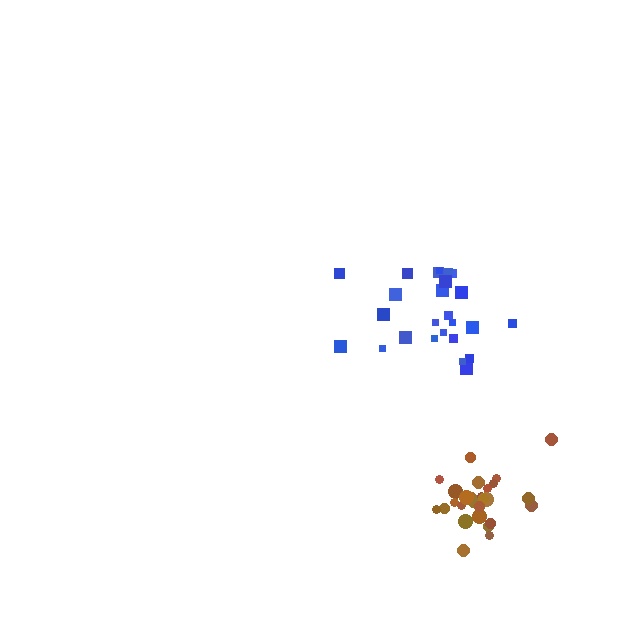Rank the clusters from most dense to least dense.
brown, blue.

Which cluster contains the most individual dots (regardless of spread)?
Brown (28).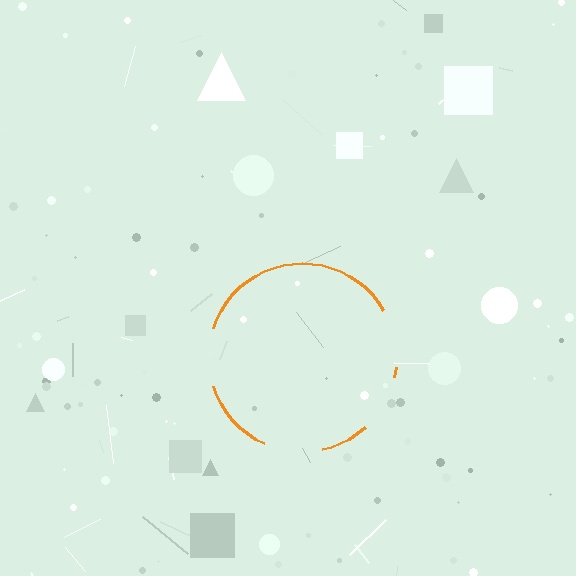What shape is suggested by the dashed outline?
The dashed outline suggests a circle.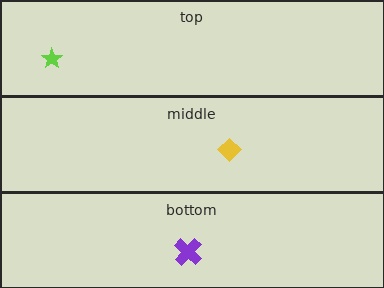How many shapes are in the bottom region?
1.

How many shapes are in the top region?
1.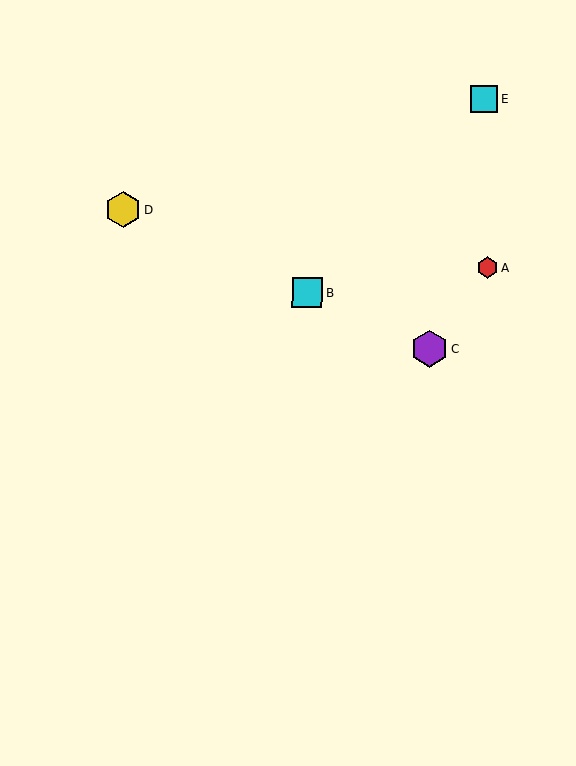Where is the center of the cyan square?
The center of the cyan square is at (484, 99).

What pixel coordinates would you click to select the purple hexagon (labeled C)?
Click at (429, 349) to select the purple hexagon C.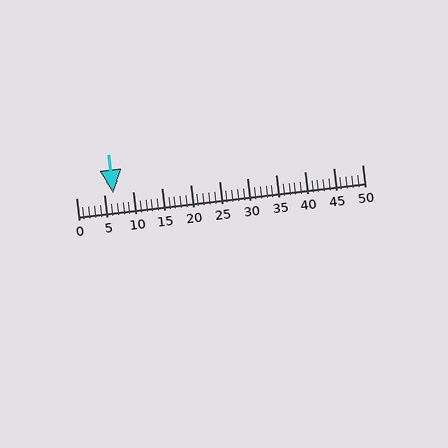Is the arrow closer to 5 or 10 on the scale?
The arrow is closer to 5.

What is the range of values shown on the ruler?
The ruler shows values from 0 to 50.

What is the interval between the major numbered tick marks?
The major tick marks are spaced 5 units apart.